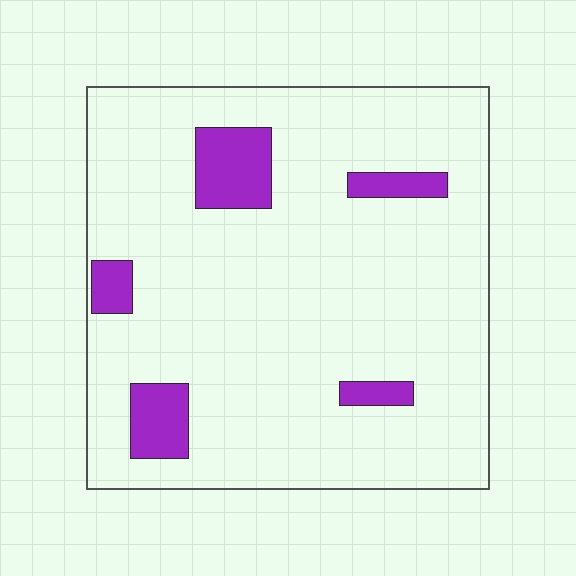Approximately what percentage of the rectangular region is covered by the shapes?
Approximately 10%.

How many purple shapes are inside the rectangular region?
5.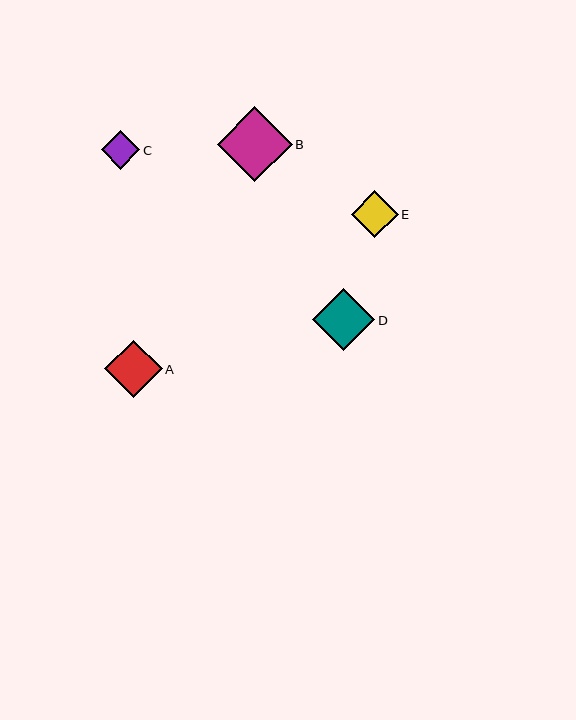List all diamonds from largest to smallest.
From largest to smallest: B, D, A, E, C.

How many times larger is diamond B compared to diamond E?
Diamond B is approximately 1.6 times the size of diamond E.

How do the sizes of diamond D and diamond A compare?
Diamond D and diamond A are approximately the same size.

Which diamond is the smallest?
Diamond C is the smallest with a size of approximately 38 pixels.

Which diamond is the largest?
Diamond B is the largest with a size of approximately 75 pixels.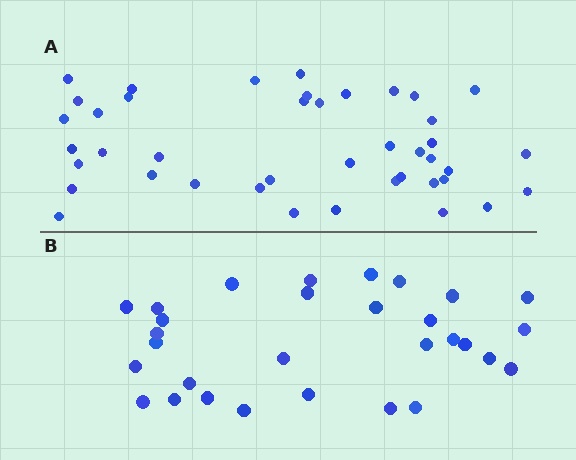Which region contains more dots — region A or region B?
Region A (the top region) has more dots.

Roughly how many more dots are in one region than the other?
Region A has roughly 12 or so more dots than region B.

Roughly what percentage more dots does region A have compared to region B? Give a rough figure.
About 40% more.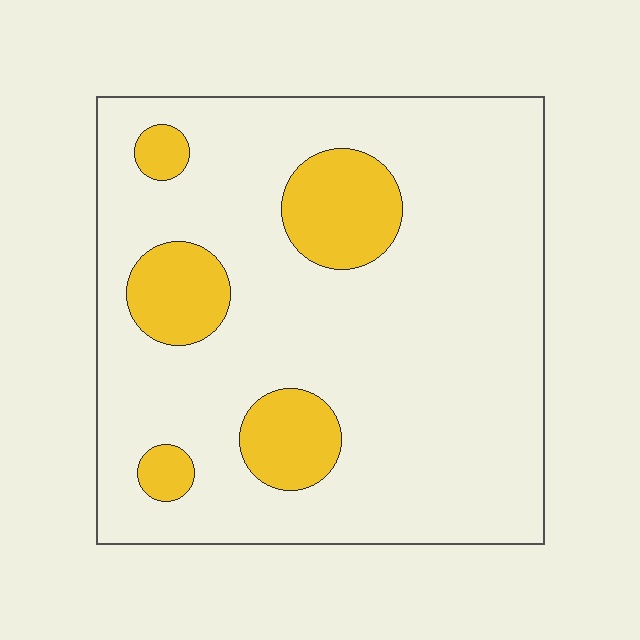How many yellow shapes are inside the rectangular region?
5.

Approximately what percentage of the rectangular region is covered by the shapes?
Approximately 15%.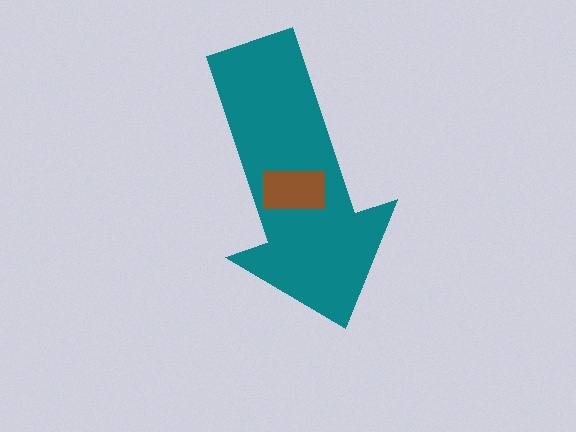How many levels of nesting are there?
2.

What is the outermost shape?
The teal arrow.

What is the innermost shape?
The brown rectangle.